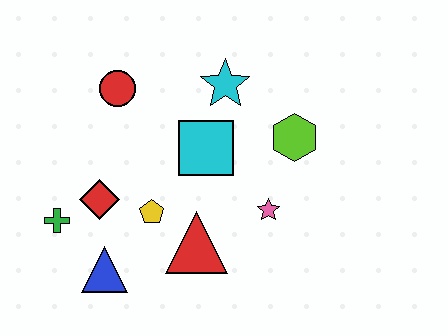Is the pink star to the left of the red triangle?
No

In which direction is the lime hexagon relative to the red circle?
The lime hexagon is to the right of the red circle.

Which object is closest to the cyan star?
The cyan square is closest to the cyan star.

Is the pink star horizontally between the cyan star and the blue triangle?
No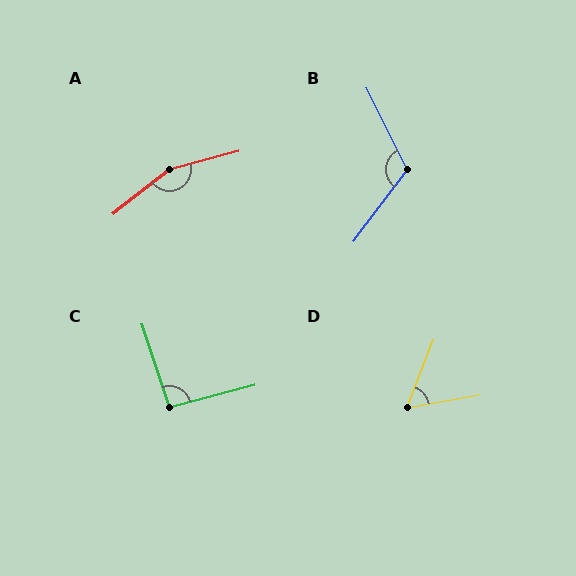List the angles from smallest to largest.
D (59°), C (93°), B (117°), A (157°).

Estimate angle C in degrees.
Approximately 93 degrees.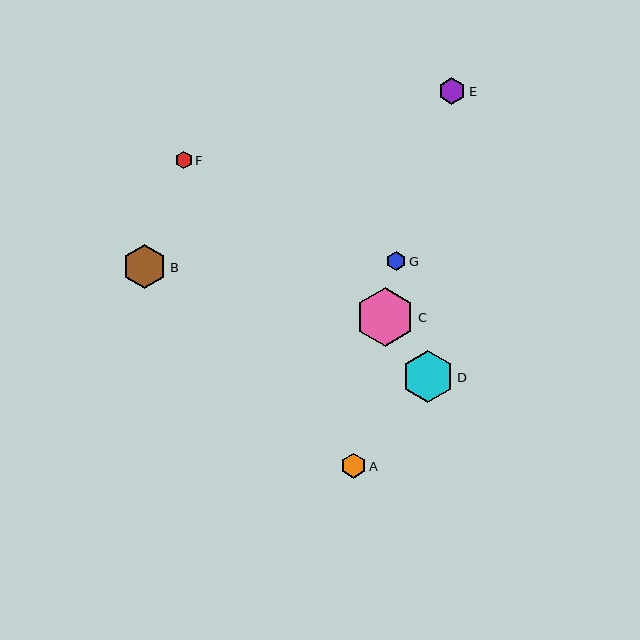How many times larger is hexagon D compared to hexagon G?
Hexagon D is approximately 2.6 times the size of hexagon G.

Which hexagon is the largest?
Hexagon C is the largest with a size of approximately 59 pixels.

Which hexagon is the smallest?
Hexagon F is the smallest with a size of approximately 17 pixels.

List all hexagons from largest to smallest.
From largest to smallest: C, D, B, E, A, G, F.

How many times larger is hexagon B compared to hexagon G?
Hexagon B is approximately 2.2 times the size of hexagon G.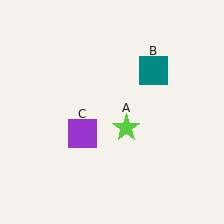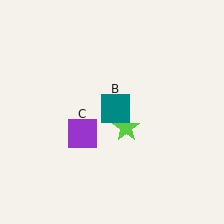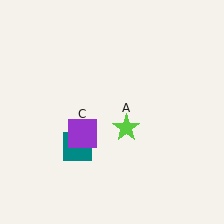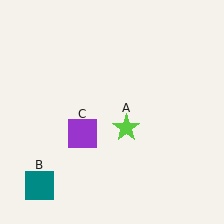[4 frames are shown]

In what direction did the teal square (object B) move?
The teal square (object B) moved down and to the left.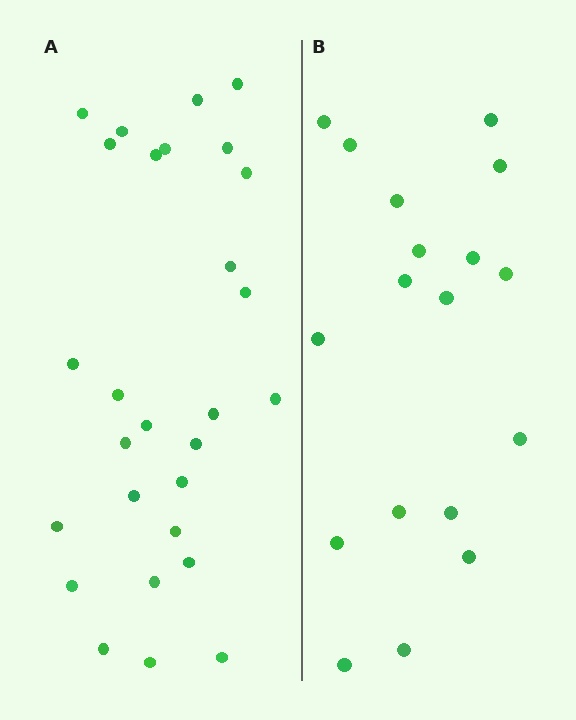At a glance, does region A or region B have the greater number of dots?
Region A (the left region) has more dots.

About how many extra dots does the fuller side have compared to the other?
Region A has roughly 10 or so more dots than region B.